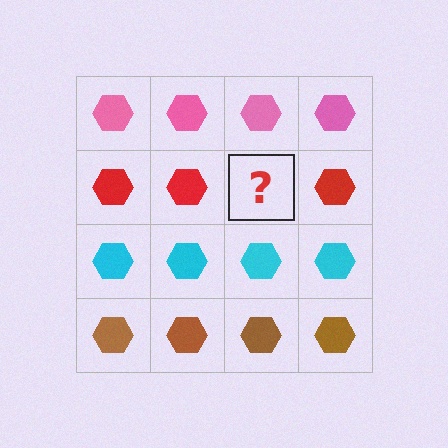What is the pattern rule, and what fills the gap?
The rule is that each row has a consistent color. The gap should be filled with a red hexagon.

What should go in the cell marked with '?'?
The missing cell should contain a red hexagon.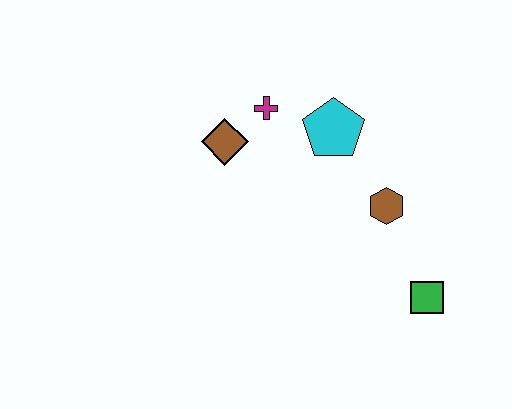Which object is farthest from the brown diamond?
The green square is farthest from the brown diamond.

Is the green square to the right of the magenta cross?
Yes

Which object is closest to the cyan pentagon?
The magenta cross is closest to the cyan pentagon.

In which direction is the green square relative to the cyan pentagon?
The green square is below the cyan pentagon.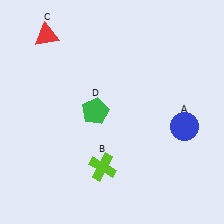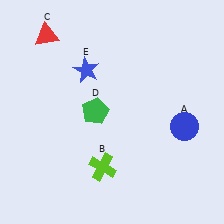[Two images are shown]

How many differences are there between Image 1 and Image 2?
There is 1 difference between the two images.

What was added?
A blue star (E) was added in Image 2.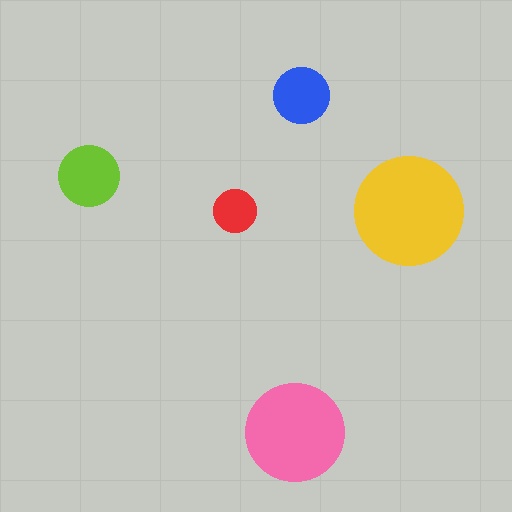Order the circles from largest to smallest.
the yellow one, the pink one, the lime one, the blue one, the red one.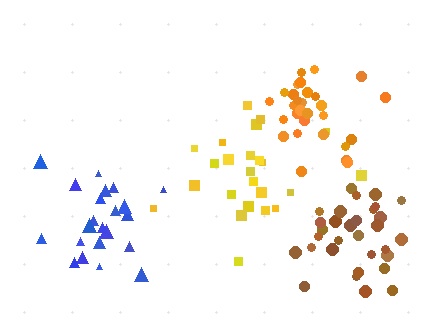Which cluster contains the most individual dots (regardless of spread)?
Brown (31).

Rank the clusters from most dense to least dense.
brown, orange, blue, yellow.